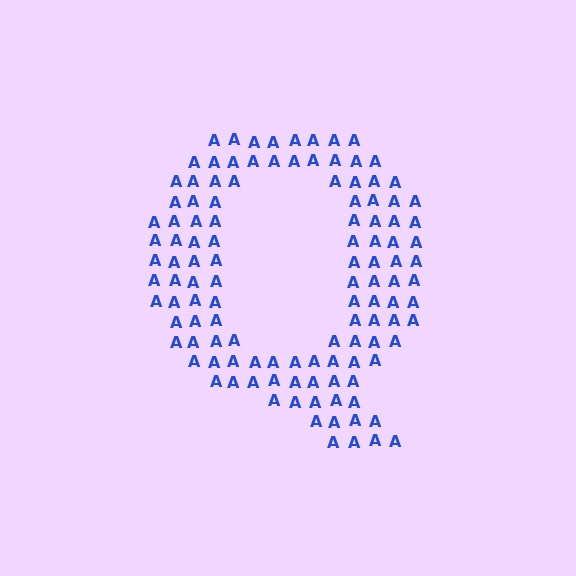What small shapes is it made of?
It is made of small letter A's.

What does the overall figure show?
The overall figure shows the letter Q.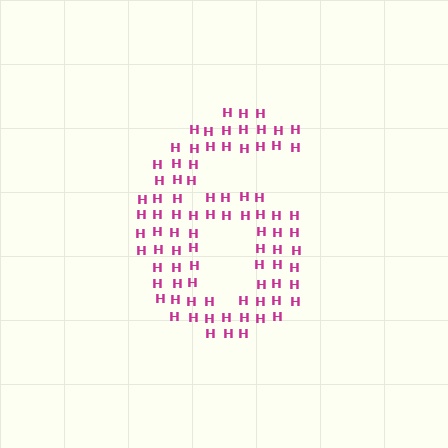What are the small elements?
The small elements are letter H's.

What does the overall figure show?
The overall figure shows the digit 6.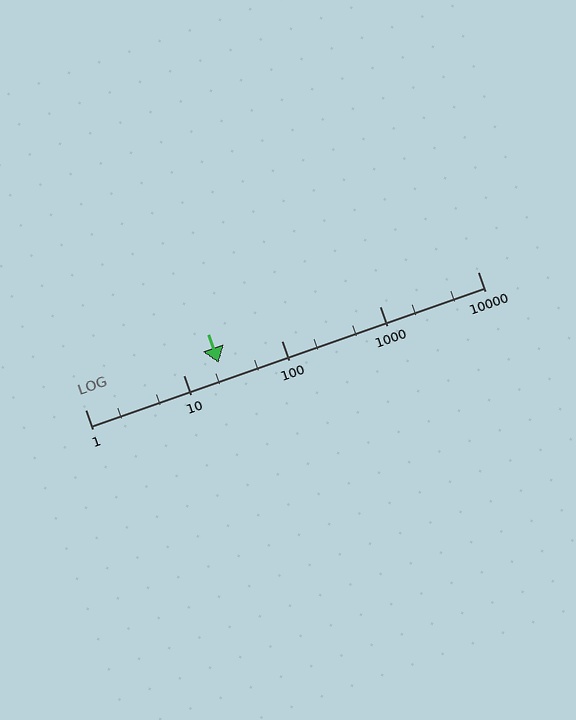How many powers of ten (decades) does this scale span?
The scale spans 4 decades, from 1 to 10000.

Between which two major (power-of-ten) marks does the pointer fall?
The pointer is between 10 and 100.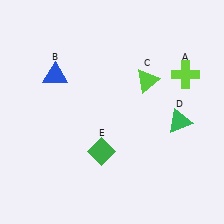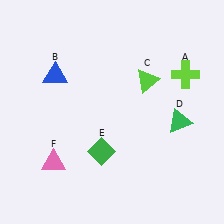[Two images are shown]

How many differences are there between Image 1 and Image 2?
There is 1 difference between the two images.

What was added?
A pink triangle (F) was added in Image 2.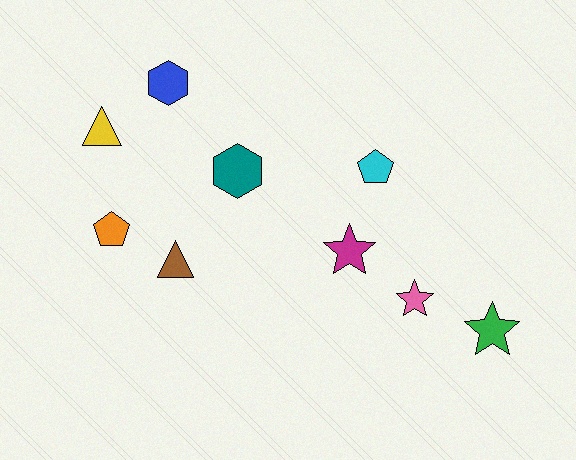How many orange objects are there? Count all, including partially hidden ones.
There is 1 orange object.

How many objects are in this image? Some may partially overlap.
There are 9 objects.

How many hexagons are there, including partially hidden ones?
There are 2 hexagons.